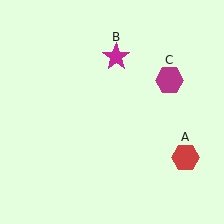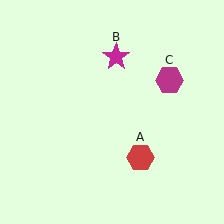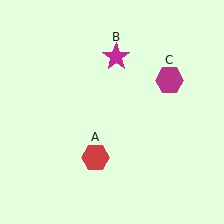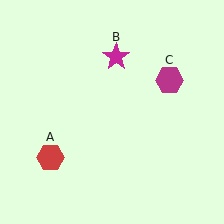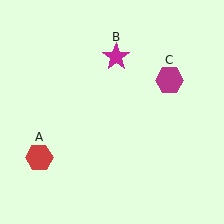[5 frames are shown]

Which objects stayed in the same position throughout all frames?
Magenta star (object B) and magenta hexagon (object C) remained stationary.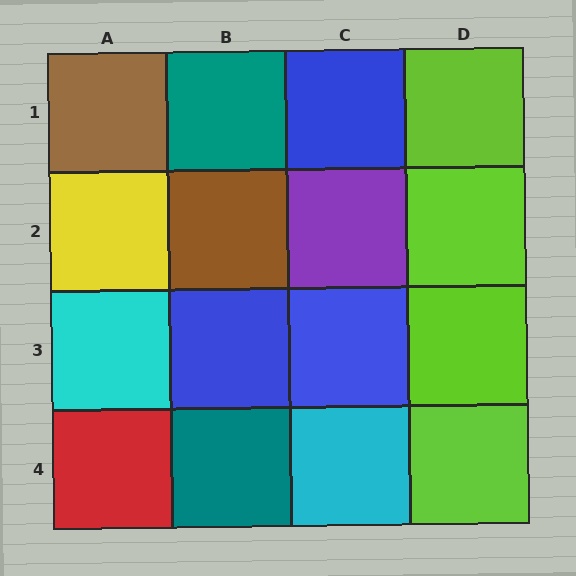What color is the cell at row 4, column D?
Lime.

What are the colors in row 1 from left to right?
Brown, teal, blue, lime.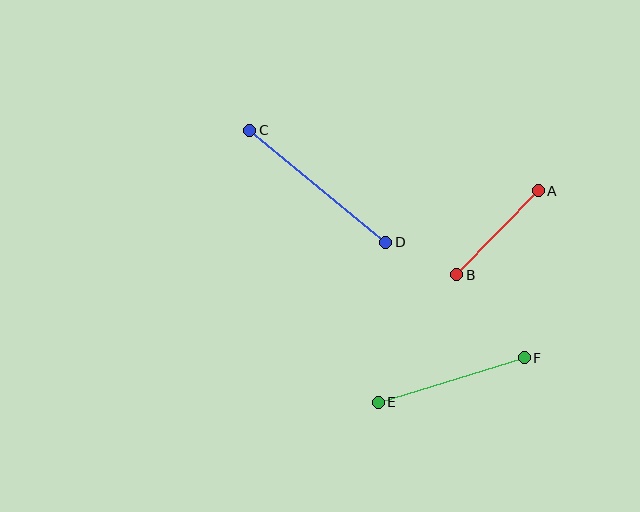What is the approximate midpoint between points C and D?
The midpoint is at approximately (318, 186) pixels.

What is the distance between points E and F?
The distance is approximately 153 pixels.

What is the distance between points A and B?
The distance is approximately 117 pixels.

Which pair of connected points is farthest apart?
Points C and D are farthest apart.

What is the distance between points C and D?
The distance is approximately 176 pixels.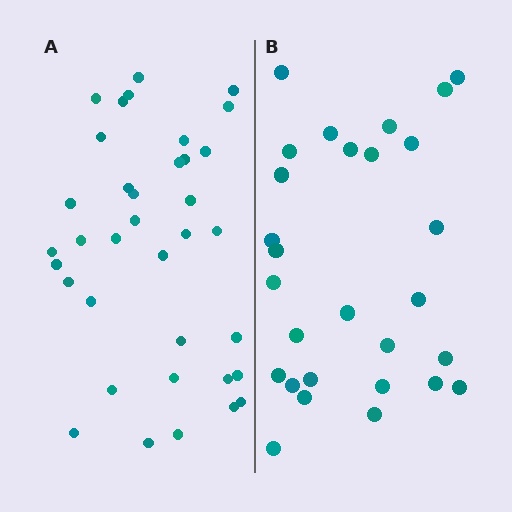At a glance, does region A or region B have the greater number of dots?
Region A (the left region) has more dots.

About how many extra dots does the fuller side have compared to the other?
Region A has roughly 8 or so more dots than region B.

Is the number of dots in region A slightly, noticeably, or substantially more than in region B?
Region A has noticeably more, but not dramatically so. The ratio is roughly 1.3 to 1.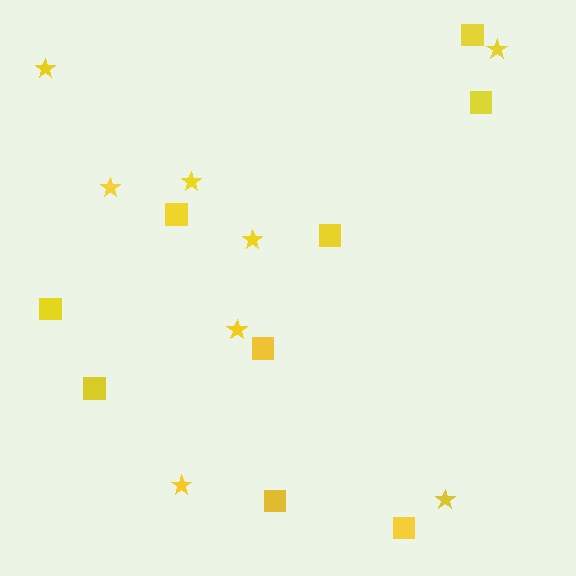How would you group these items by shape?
There are 2 groups: one group of stars (8) and one group of squares (9).